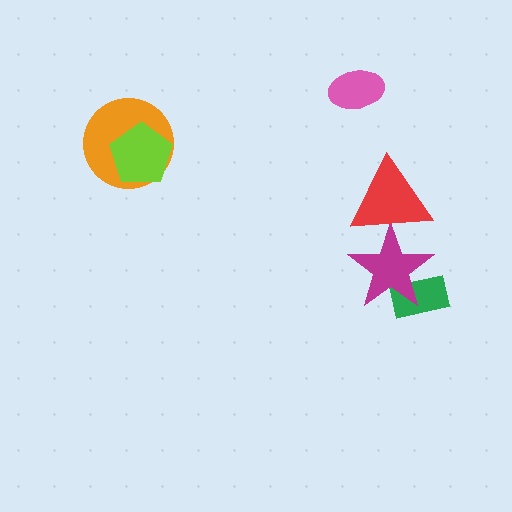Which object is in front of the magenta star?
The red triangle is in front of the magenta star.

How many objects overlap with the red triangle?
1 object overlaps with the red triangle.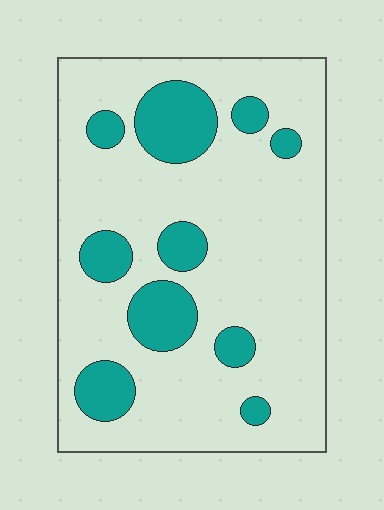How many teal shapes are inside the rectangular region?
10.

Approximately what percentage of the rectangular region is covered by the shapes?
Approximately 20%.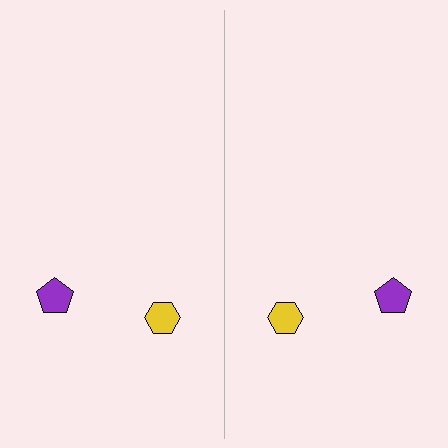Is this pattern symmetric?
Yes, this pattern has bilateral (reflection) symmetry.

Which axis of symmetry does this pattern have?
The pattern has a vertical axis of symmetry running through the center of the image.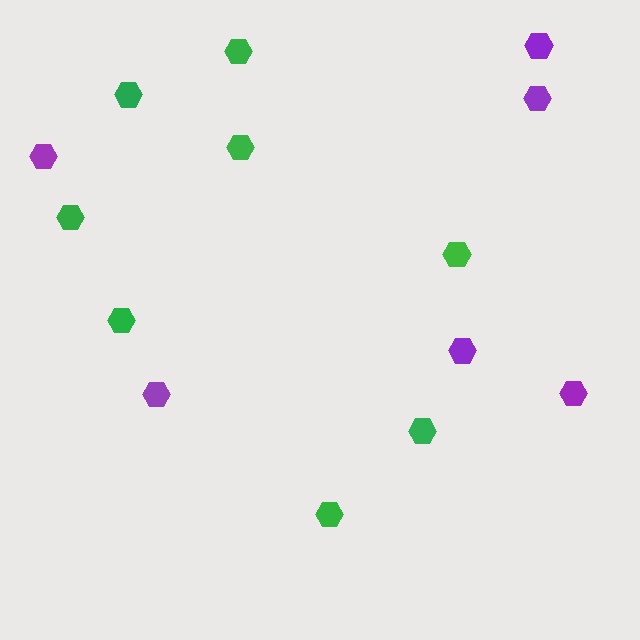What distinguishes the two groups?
There are 2 groups: one group of green hexagons (8) and one group of purple hexagons (6).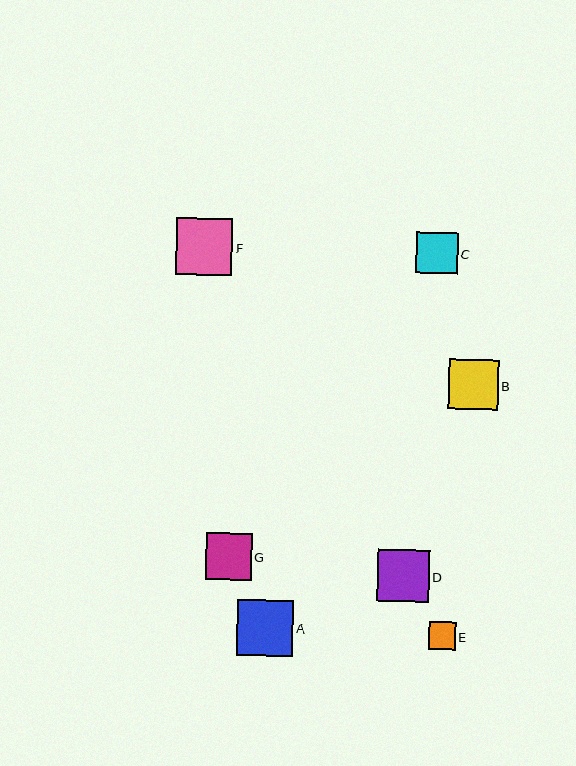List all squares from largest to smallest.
From largest to smallest: F, A, D, B, G, C, E.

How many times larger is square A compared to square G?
Square A is approximately 1.2 times the size of square G.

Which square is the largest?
Square F is the largest with a size of approximately 56 pixels.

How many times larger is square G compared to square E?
Square G is approximately 1.7 times the size of square E.